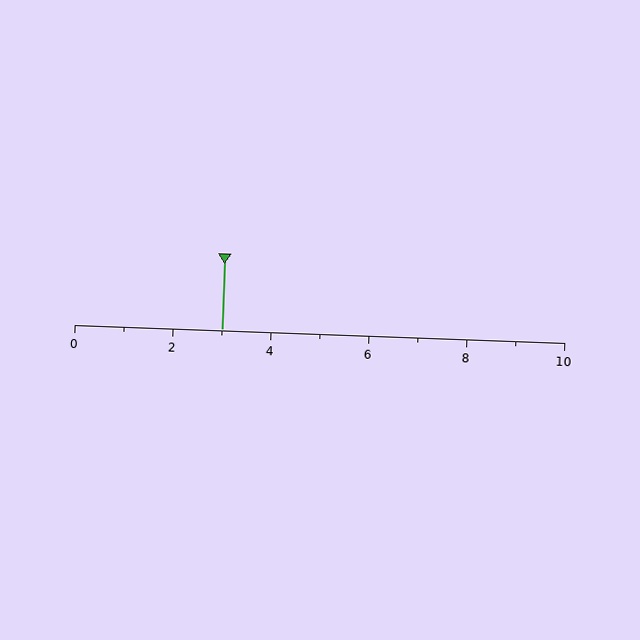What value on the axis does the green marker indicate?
The marker indicates approximately 3.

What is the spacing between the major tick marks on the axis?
The major ticks are spaced 2 apart.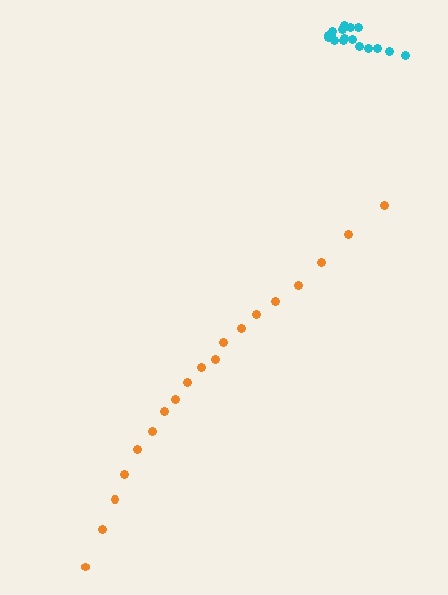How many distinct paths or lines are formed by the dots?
There are 2 distinct paths.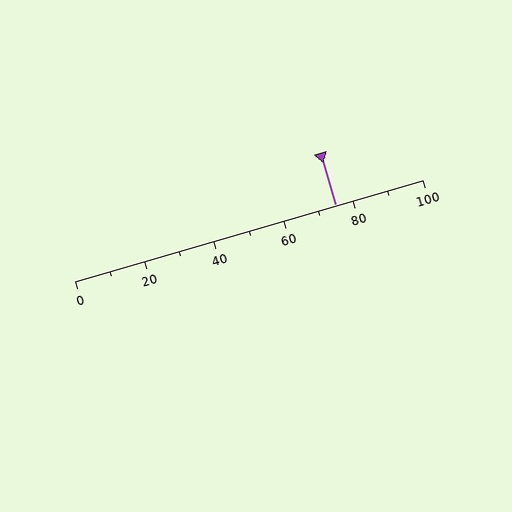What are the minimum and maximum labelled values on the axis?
The axis runs from 0 to 100.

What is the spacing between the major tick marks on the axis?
The major ticks are spaced 20 apart.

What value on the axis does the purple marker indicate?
The marker indicates approximately 75.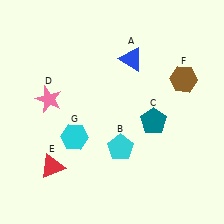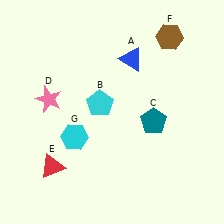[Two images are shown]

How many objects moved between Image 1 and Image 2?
2 objects moved between the two images.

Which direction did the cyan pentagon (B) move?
The cyan pentagon (B) moved up.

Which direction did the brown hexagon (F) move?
The brown hexagon (F) moved up.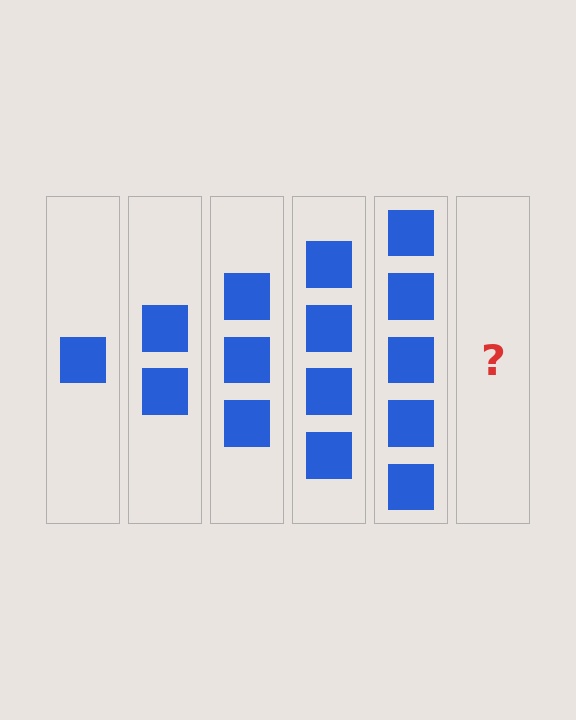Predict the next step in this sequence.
The next step is 6 squares.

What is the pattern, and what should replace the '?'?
The pattern is that each step adds one more square. The '?' should be 6 squares.